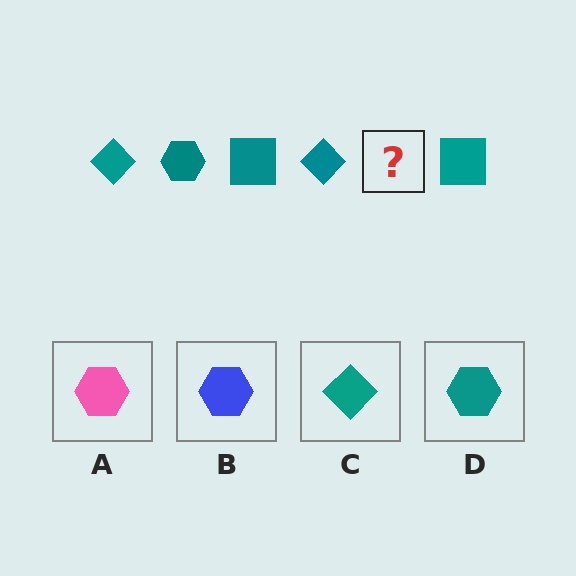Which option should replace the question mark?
Option D.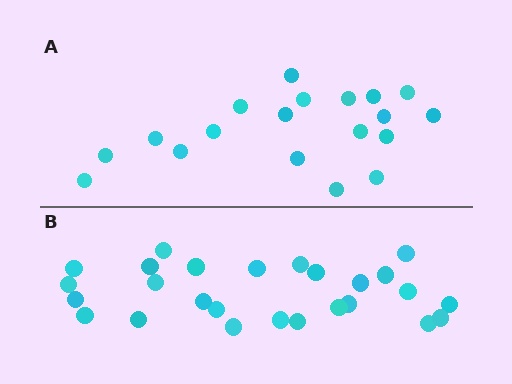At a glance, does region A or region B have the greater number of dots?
Region B (the bottom region) has more dots.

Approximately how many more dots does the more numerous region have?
Region B has roughly 8 or so more dots than region A.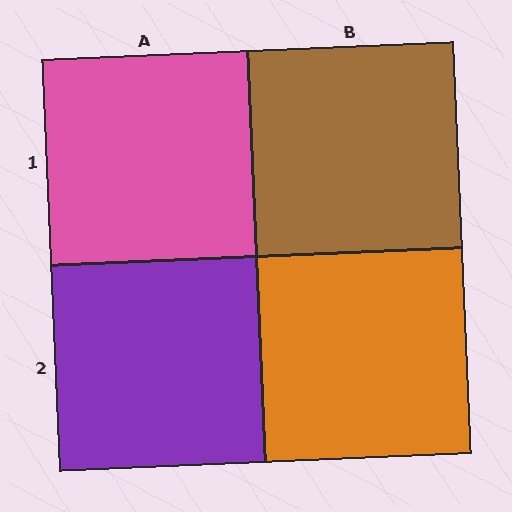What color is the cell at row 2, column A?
Purple.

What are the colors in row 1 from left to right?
Pink, brown.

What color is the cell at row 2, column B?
Orange.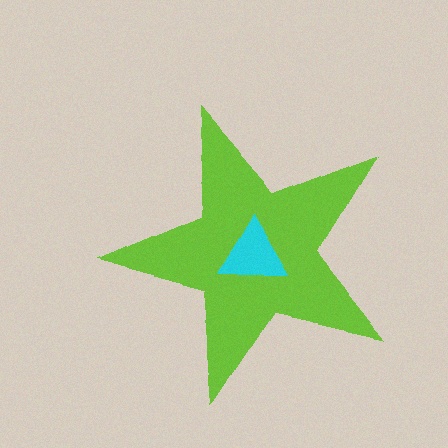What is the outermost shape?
The lime star.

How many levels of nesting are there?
2.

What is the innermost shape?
The cyan triangle.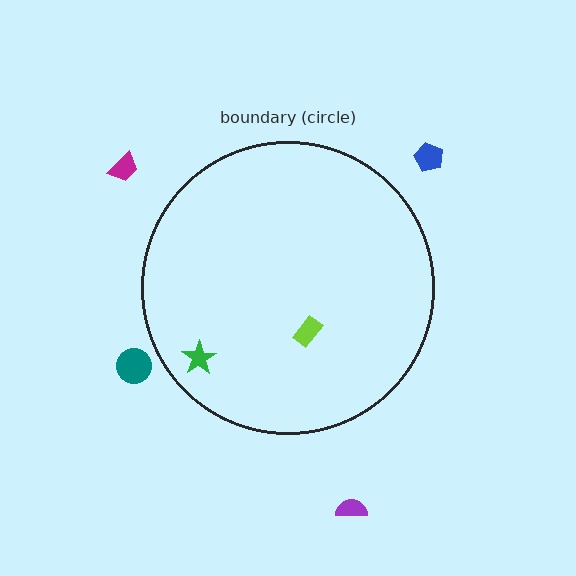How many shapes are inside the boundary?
2 inside, 4 outside.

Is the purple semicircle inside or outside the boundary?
Outside.